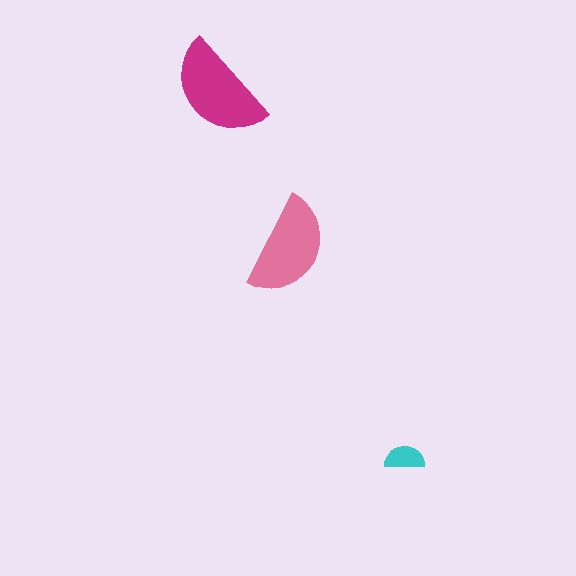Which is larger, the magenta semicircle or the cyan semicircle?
The magenta one.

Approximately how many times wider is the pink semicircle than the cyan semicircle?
About 2.5 times wider.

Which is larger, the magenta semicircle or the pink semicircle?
The magenta one.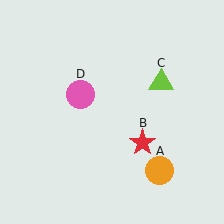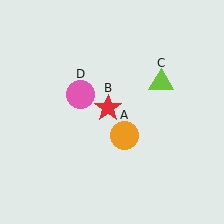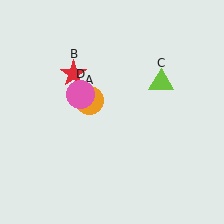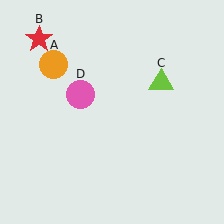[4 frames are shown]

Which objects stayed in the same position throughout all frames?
Lime triangle (object C) and pink circle (object D) remained stationary.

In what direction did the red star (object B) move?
The red star (object B) moved up and to the left.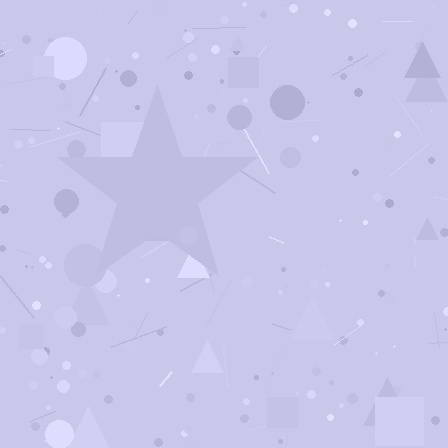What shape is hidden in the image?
A star is hidden in the image.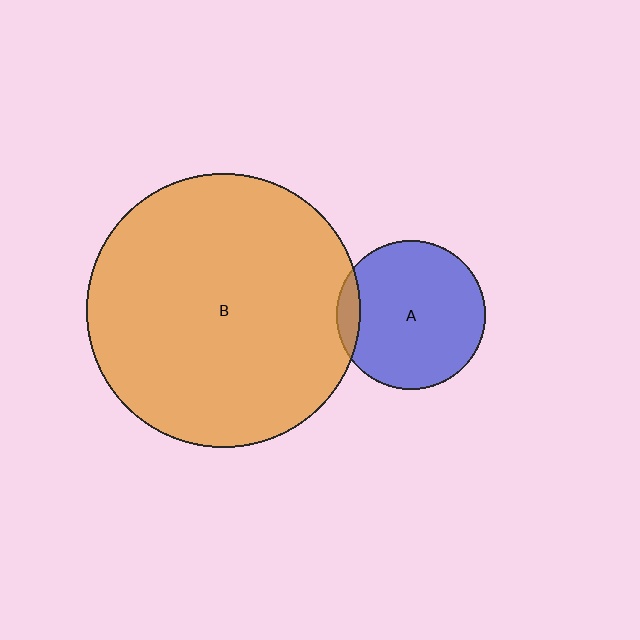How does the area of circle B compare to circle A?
Approximately 3.4 times.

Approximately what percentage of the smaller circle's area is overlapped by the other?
Approximately 10%.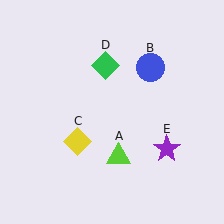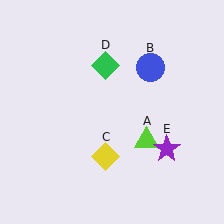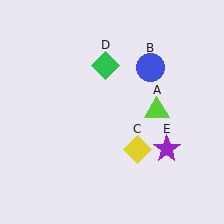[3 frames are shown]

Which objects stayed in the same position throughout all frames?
Blue circle (object B) and green diamond (object D) and purple star (object E) remained stationary.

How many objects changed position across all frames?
2 objects changed position: lime triangle (object A), yellow diamond (object C).